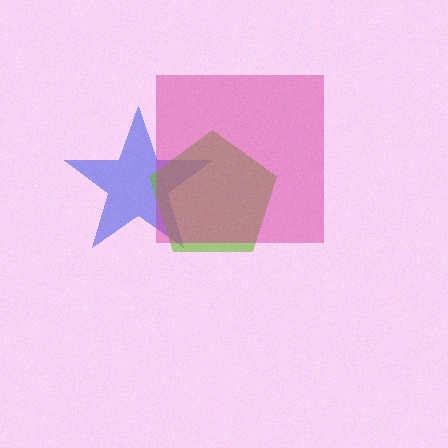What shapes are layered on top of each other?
The layered shapes are: a blue star, a lime pentagon, a magenta square.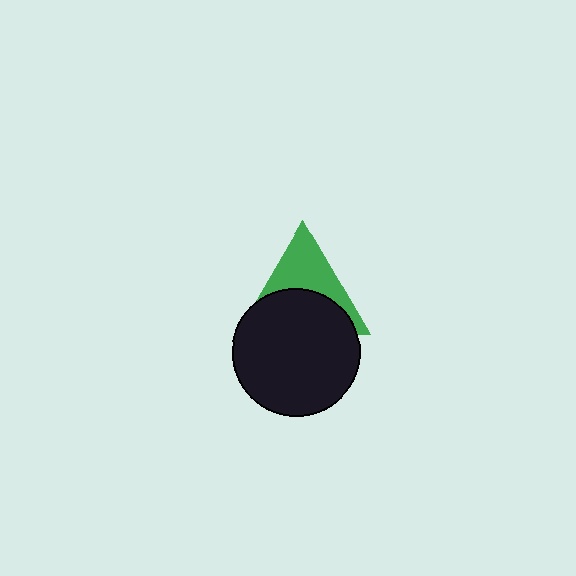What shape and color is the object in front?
The object in front is a black circle.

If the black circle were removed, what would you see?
You would see the complete green triangle.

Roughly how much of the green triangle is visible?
About half of it is visible (roughly 46%).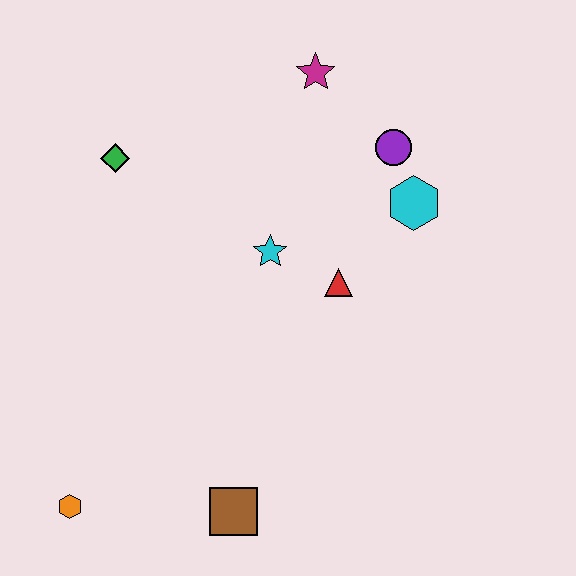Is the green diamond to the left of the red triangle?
Yes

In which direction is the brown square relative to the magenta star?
The brown square is below the magenta star.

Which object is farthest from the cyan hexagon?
The orange hexagon is farthest from the cyan hexagon.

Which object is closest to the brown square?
The orange hexagon is closest to the brown square.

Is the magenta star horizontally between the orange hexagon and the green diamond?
No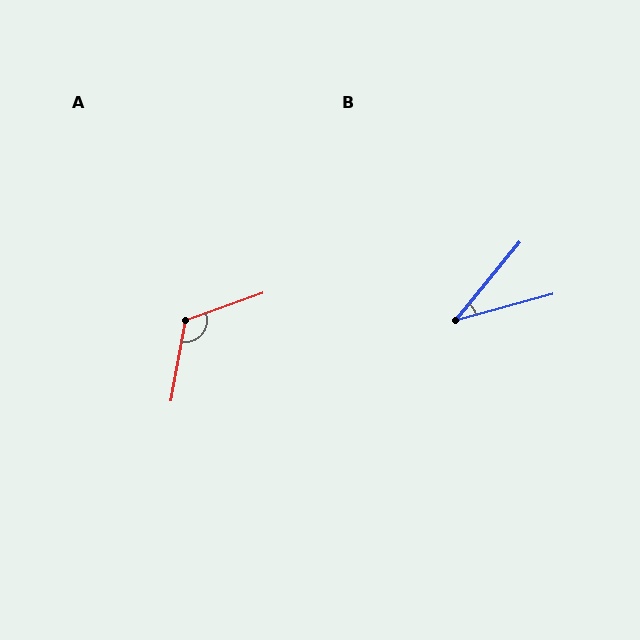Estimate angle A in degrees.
Approximately 120 degrees.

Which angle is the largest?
A, at approximately 120 degrees.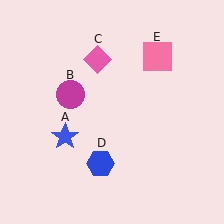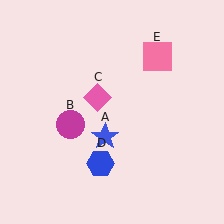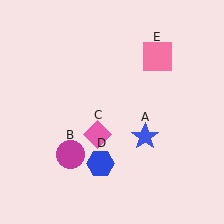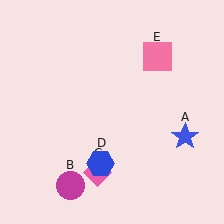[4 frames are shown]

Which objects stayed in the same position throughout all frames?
Blue hexagon (object D) and pink square (object E) remained stationary.